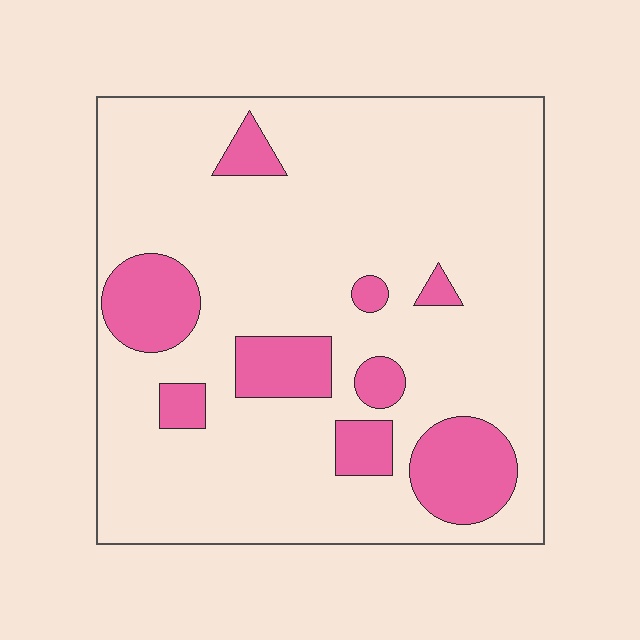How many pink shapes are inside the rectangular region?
9.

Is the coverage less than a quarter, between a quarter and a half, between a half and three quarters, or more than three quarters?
Less than a quarter.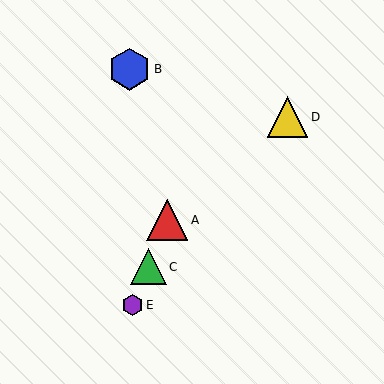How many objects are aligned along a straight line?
3 objects (A, C, E) are aligned along a straight line.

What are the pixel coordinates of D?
Object D is at (288, 117).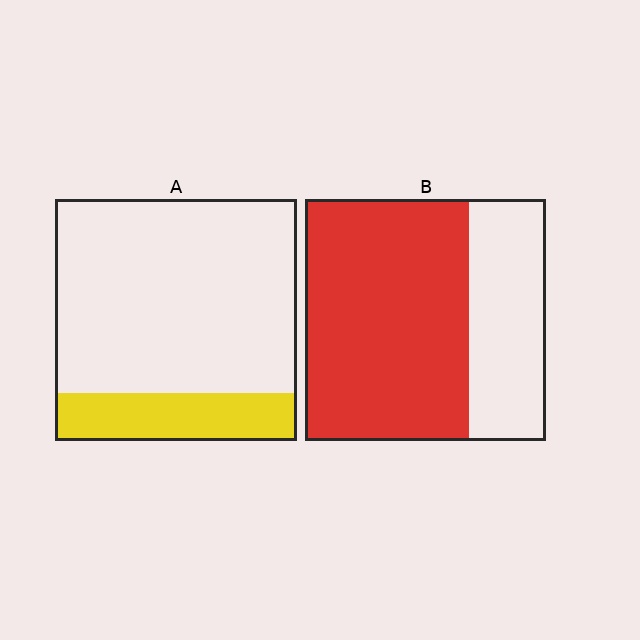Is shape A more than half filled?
No.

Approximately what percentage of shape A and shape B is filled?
A is approximately 20% and B is approximately 70%.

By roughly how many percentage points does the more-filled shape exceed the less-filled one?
By roughly 50 percentage points (B over A).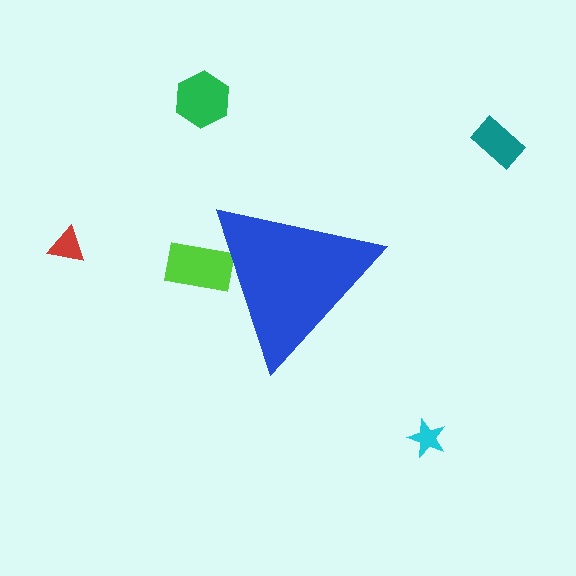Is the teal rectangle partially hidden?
No, the teal rectangle is fully visible.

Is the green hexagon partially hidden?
No, the green hexagon is fully visible.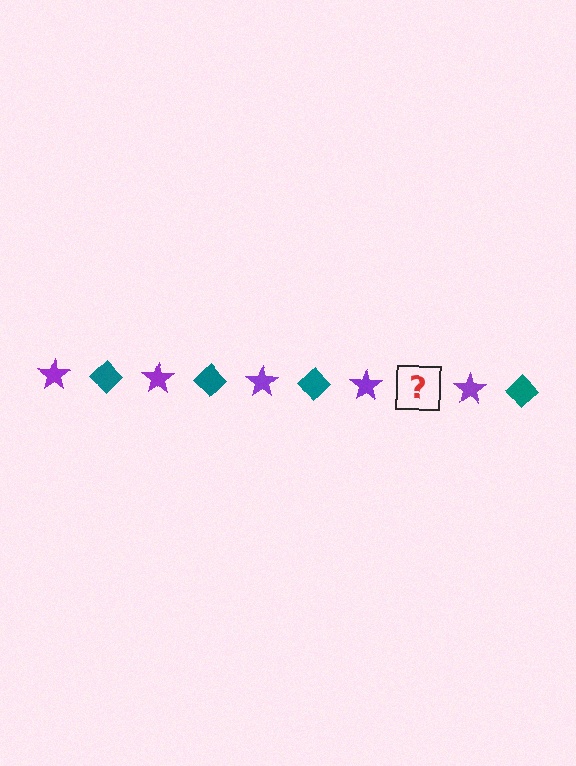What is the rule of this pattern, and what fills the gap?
The rule is that the pattern alternates between purple star and teal diamond. The gap should be filled with a teal diamond.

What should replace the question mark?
The question mark should be replaced with a teal diamond.